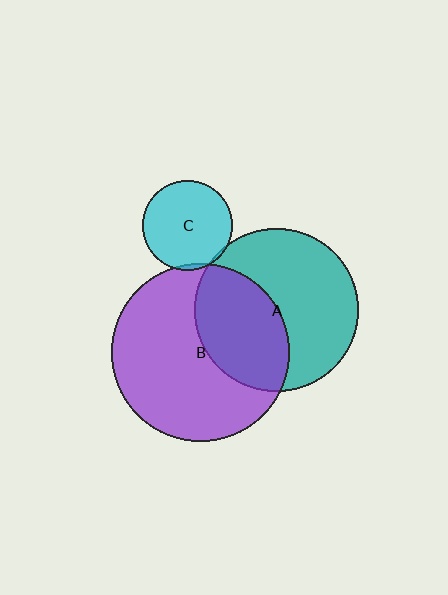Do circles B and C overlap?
Yes.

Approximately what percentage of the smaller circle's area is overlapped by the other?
Approximately 5%.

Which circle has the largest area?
Circle B (purple).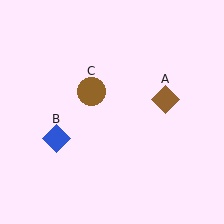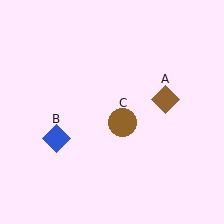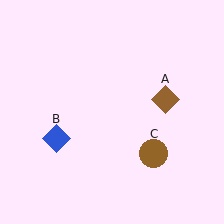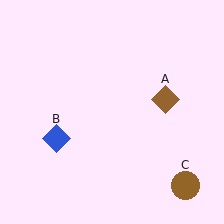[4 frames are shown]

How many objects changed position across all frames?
1 object changed position: brown circle (object C).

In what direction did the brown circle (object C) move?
The brown circle (object C) moved down and to the right.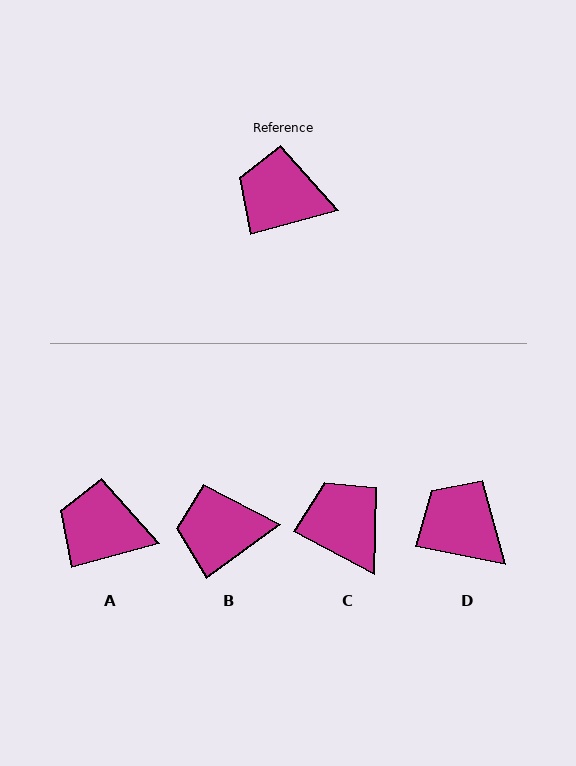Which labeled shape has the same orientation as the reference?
A.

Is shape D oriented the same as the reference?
No, it is off by about 27 degrees.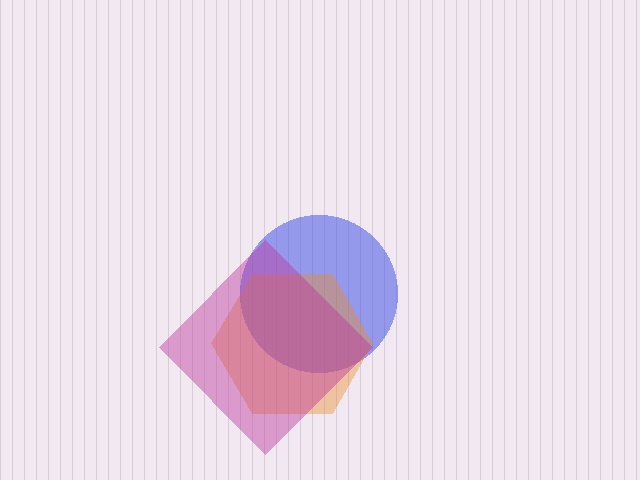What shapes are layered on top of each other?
The layered shapes are: a blue circle, an orange hexagon, a magenta diamond.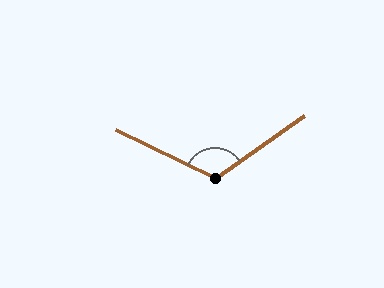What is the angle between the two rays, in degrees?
Approximately 119 degrees.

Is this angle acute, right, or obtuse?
It is obtuse.